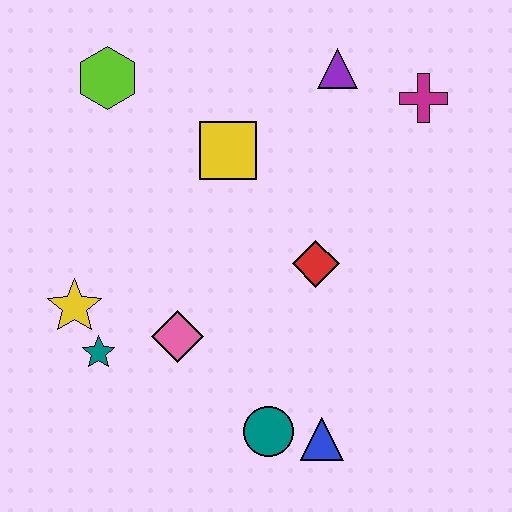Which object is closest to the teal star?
The yellow star is closest to the teal star.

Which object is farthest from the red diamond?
The lime hexagon is farthest from the red diamond.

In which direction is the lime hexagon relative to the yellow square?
The lime hexagon is to the left of the yellow square.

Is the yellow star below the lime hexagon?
Yes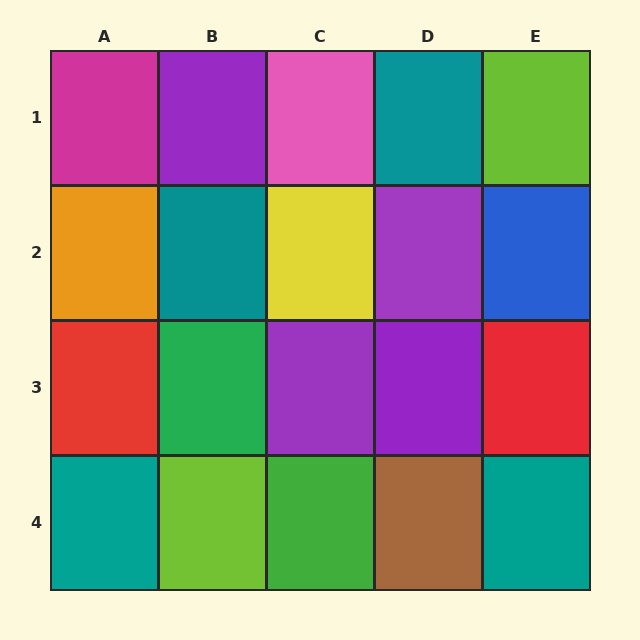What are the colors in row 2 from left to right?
Orange, teal, yellow, purple, blue.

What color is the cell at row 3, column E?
Red.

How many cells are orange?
1 cell is orange.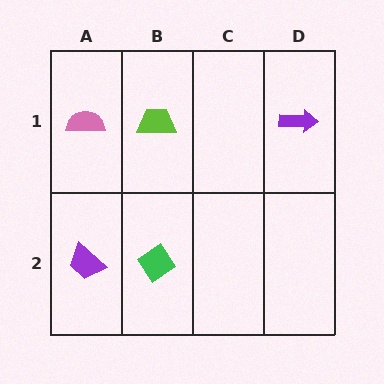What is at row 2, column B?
A green diamond.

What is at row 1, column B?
A lime trapezoid.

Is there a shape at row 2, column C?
No, that cell is empty.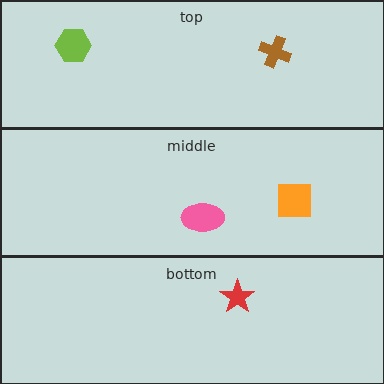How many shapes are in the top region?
2.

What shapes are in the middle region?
The pink ellipse, the orange square.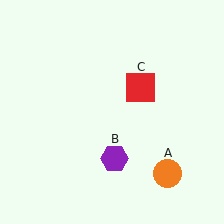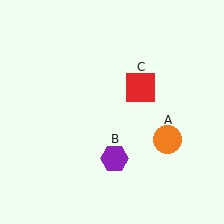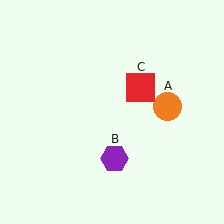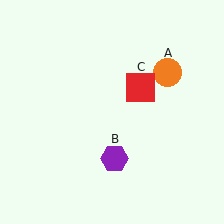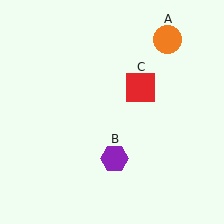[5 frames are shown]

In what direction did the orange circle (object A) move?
The orange circle (object A) moved up.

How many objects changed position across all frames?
1 object changed position: orange circle (object A).